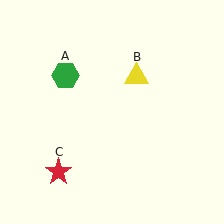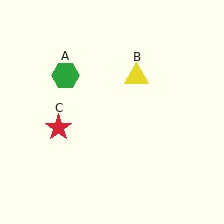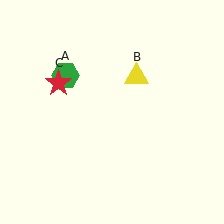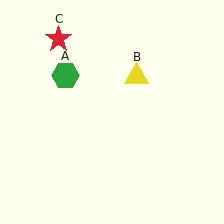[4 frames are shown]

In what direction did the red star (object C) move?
The red star (object C) moved up.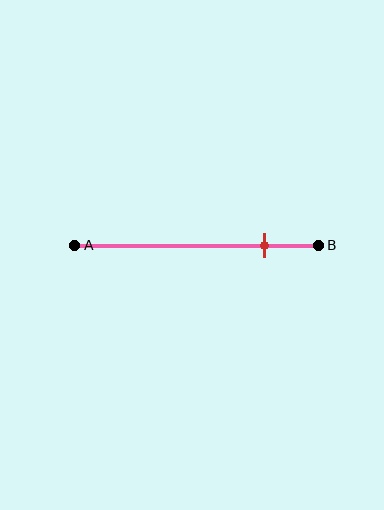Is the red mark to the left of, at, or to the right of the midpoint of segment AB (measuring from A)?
The red mark is to the right of the midpoint of segment AB.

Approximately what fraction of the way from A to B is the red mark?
The red mark is approximately 80% of the way from A to B.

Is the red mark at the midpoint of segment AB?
No, the mark is at about 80% from A, not at the 50% midpoint.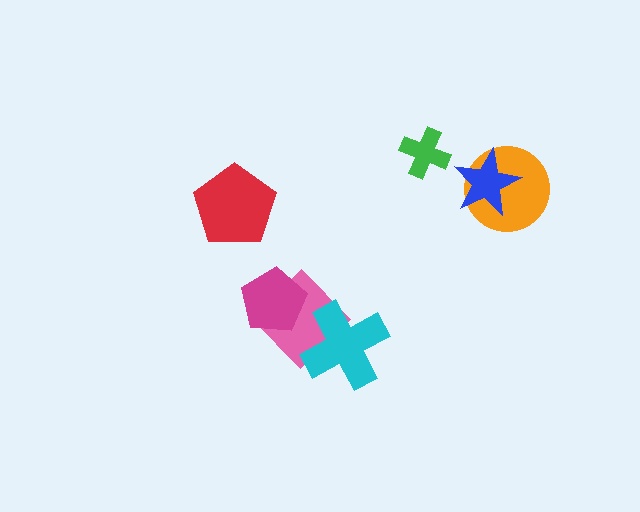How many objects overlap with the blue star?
1 object overlaps with the blue star.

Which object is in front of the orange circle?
The blue star is in front of the orange circle.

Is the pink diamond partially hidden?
Yes, it is partially covered by another shape.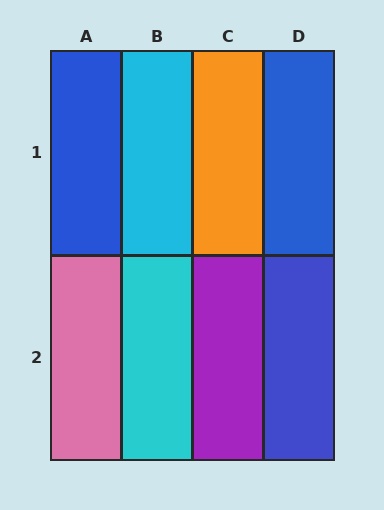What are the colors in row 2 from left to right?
Pink, cyan, purple, blue.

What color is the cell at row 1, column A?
Blue.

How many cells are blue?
3 cells are blue.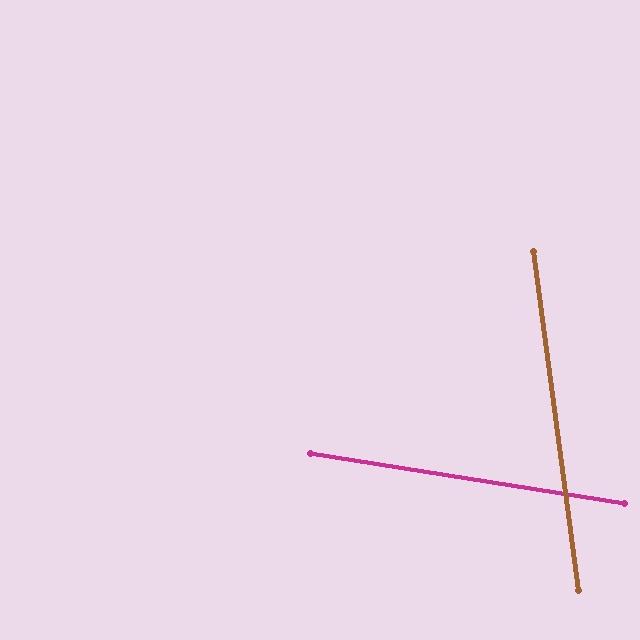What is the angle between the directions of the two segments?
Approximately 73 degrees.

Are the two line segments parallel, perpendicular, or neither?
Neither parallel nor perpendicular — they differ by about 73°.